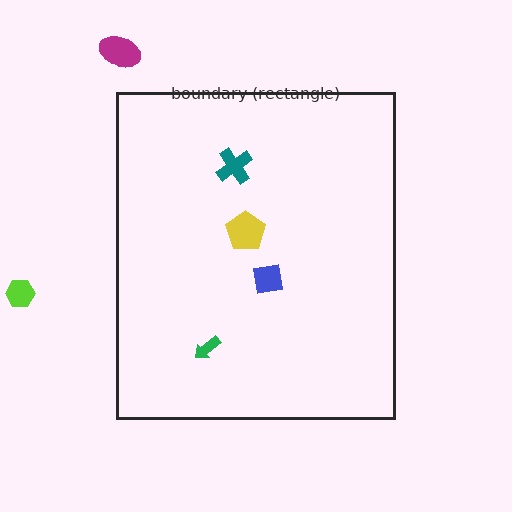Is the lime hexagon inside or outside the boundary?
Outside.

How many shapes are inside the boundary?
4 inside, 2 outside.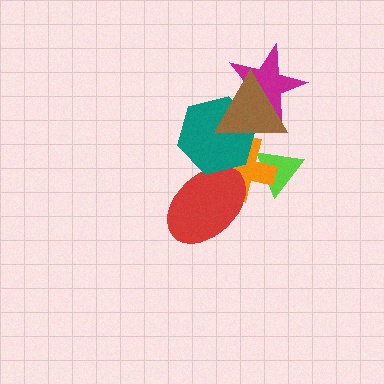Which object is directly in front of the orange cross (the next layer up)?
The red ellipse is directly in front of the orange cross.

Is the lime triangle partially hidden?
Yes, it is partially covered by another shape.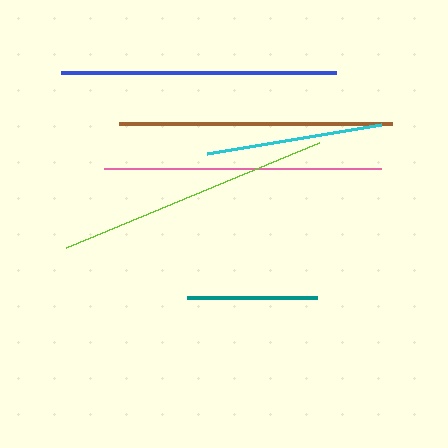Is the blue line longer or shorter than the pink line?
The pink line is longer than the blue line.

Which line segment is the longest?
The pink line is the longest at approximately 277 pixels.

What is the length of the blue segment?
The blue segment is approximately 276 pixels long.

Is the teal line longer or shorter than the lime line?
The lime line is longer than the teal line.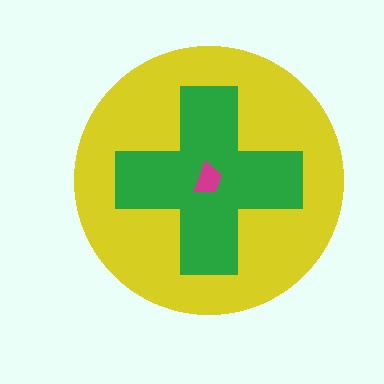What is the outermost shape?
The yellow circle.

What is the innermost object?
The magenta trapezoid.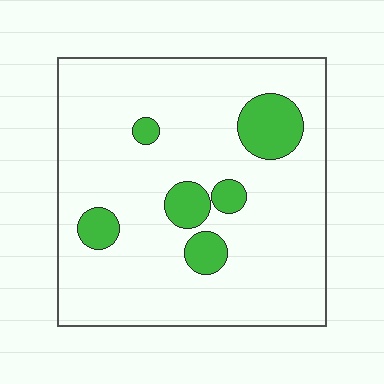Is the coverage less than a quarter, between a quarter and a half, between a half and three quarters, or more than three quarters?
Less than a quarter.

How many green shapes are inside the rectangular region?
6.